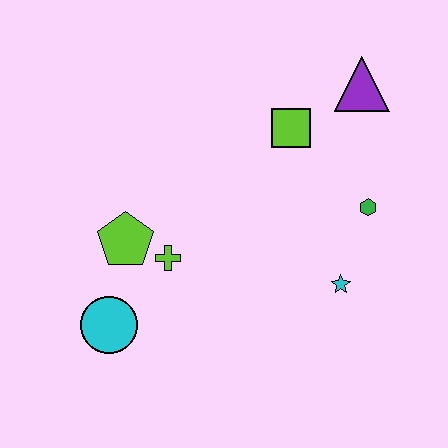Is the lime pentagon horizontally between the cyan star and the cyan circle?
Yes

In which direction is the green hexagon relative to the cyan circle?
The green hexagon is to the right of the cyan circle.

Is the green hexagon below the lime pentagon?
No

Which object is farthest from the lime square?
The cyan circle is farthest from the lime square.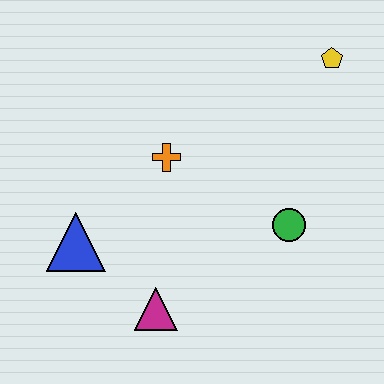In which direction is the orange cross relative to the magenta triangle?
The orange cross is above the magenta triangle.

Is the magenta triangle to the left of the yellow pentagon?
Yes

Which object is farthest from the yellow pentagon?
The blue triangle is farthest from the yellow pentagon.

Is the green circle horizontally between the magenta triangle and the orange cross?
No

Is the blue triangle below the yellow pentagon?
Yes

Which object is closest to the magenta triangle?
The blue triangle is closest to the magenta triangle.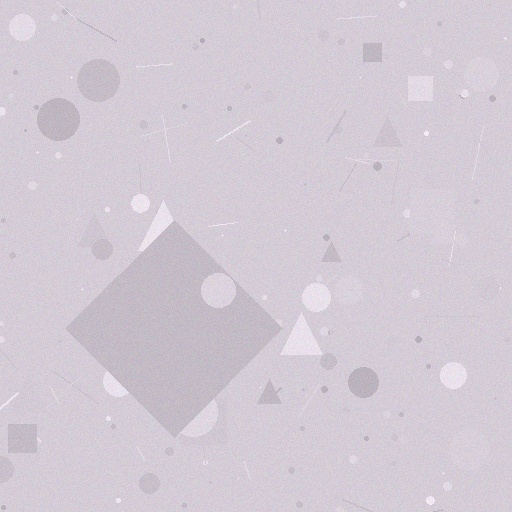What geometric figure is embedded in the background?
A diamond is embedded in the background.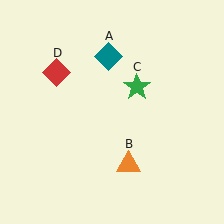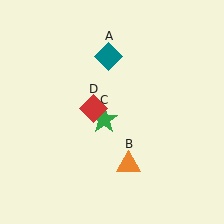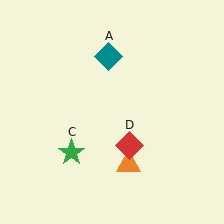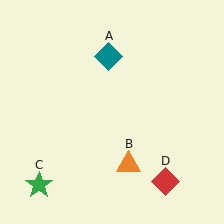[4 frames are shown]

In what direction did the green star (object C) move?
The green star (object C) moved down and to the left.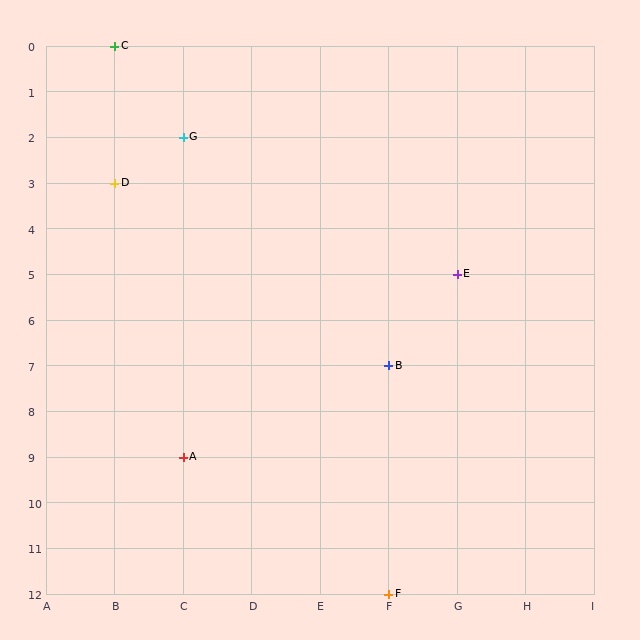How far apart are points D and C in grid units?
Points D and C are 3 rows apart.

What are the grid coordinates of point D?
Point D is at grid coordinates (B, 3).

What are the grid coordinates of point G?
Point G is at grid coordinates (C, 2).